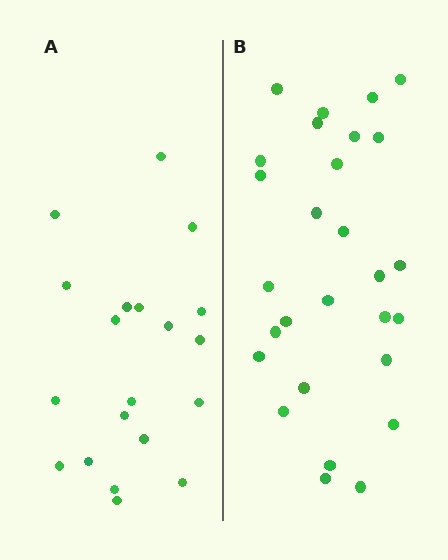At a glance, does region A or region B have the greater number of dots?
Region B (the right region) has more dots.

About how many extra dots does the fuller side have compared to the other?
Region B has roughly 8 or so more dots than region A.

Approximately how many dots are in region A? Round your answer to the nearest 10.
About 20 dots.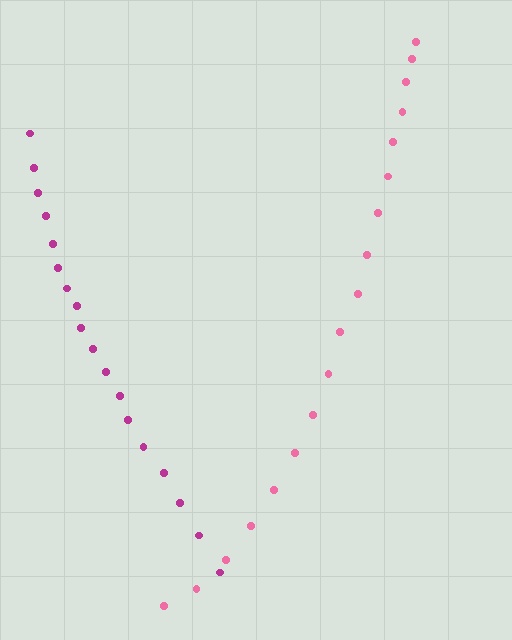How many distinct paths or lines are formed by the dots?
There are 2 distinct paths.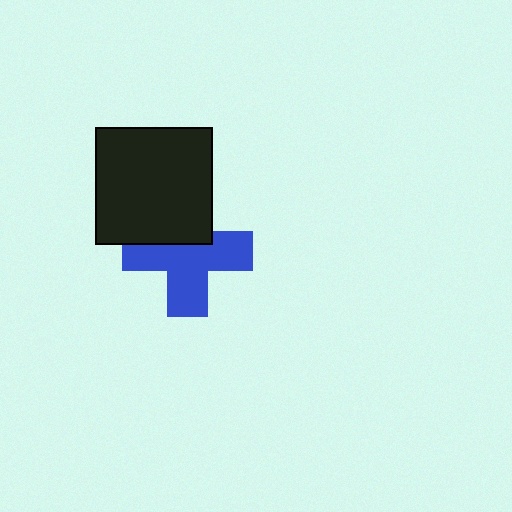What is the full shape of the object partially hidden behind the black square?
The partially hidden object is a blue cross.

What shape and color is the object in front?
The object in front is a black square.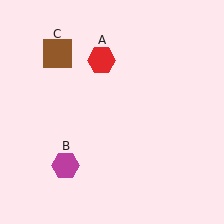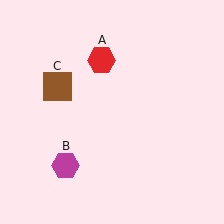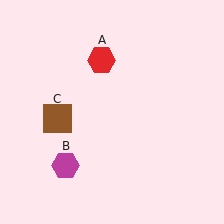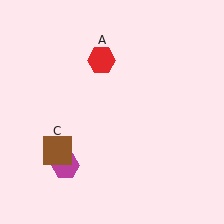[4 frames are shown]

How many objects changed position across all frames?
1 object changed position: brown square (object C).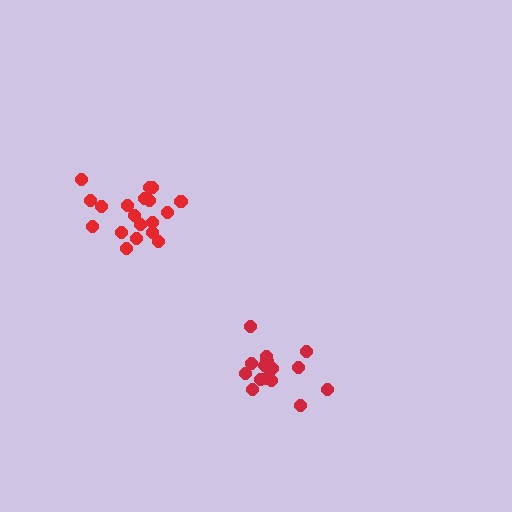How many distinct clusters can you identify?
There are 2 distinct clusters.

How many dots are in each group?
Group 1: 20 dots, Group 2: 15 dots (35 total).